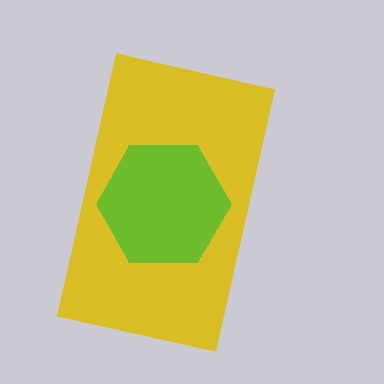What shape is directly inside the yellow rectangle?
The lime hexagon.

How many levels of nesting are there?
2.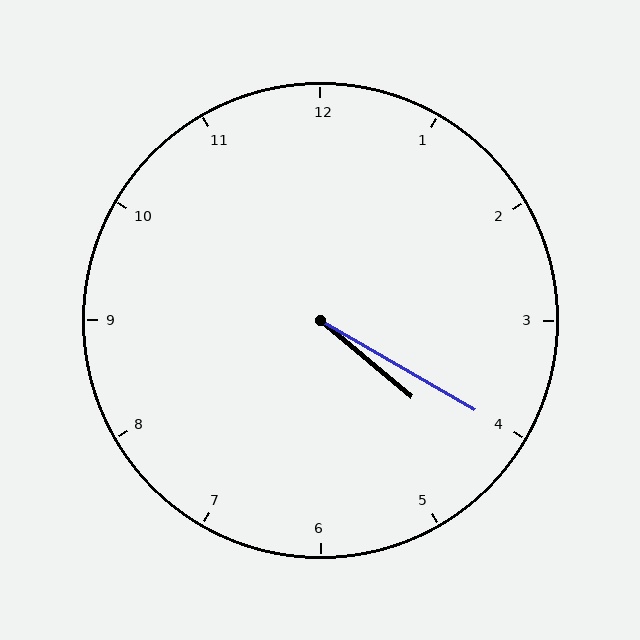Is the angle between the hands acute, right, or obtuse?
It is acute.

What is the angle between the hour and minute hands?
Approximately 10 degrees.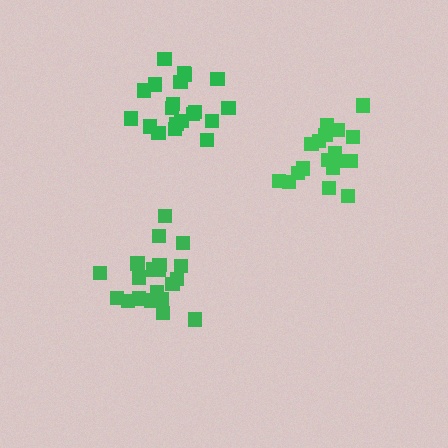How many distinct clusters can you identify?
There are 3 distinct clusters.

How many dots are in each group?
Group 1: 20 dots, Group 2: 20 dots, Group 3: 18 dots (58 total).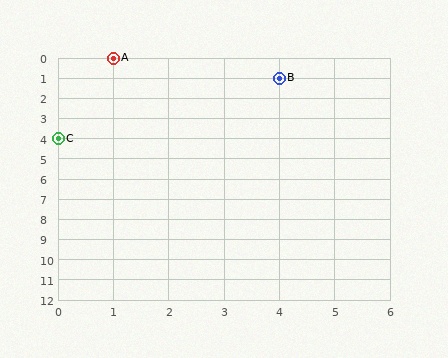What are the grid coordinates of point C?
Point C is at grid coordinates (0, 4).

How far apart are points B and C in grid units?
Points B and C are 4 columns and 3 rows apart (about 5.0 grid units diagonally).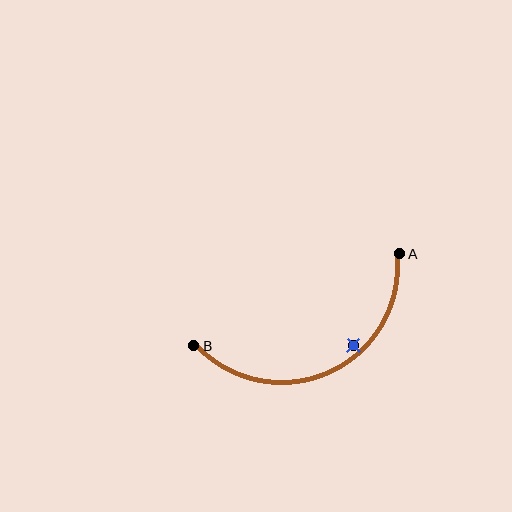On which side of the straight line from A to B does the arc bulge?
The arc bulges below the straight line connecting A and B.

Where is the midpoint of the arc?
The arc midpoint is the point on the curve farthest from the straight line joining A and B. It sits below that line.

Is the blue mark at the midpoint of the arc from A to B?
No — the blue mark does not lie on the arc at all. It sits slightly inside the curve.